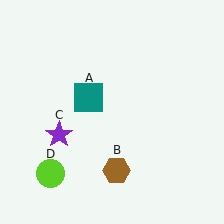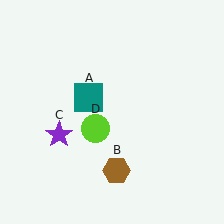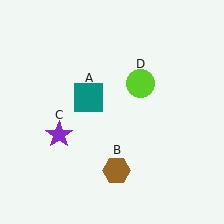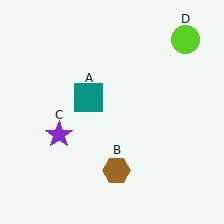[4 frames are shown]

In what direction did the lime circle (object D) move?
The lime circle (object D) moved up and to the right.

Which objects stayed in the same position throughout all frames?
Teal square (object A) and brown hexagon (object B) and purple star (object C) remained stationary.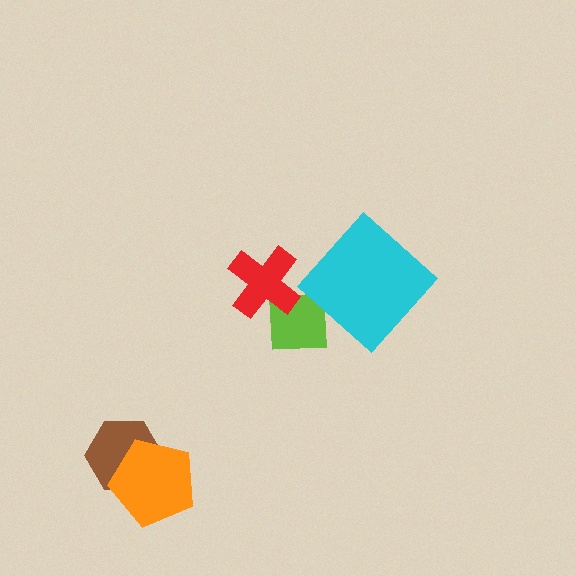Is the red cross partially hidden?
No, no other shape covers it.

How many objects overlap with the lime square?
1 object overlaps with the lime square.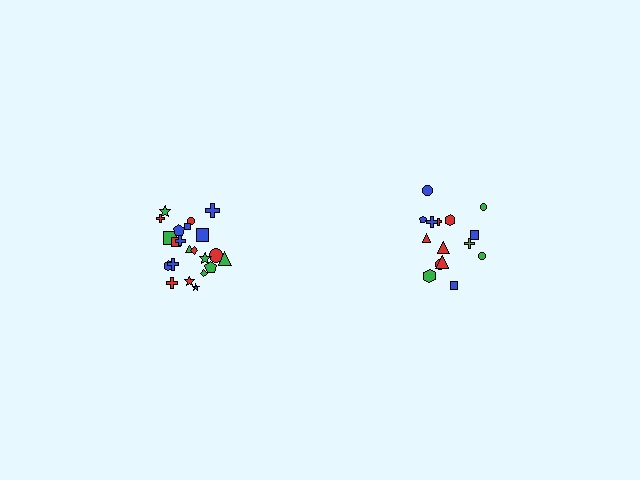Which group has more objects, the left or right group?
The left group.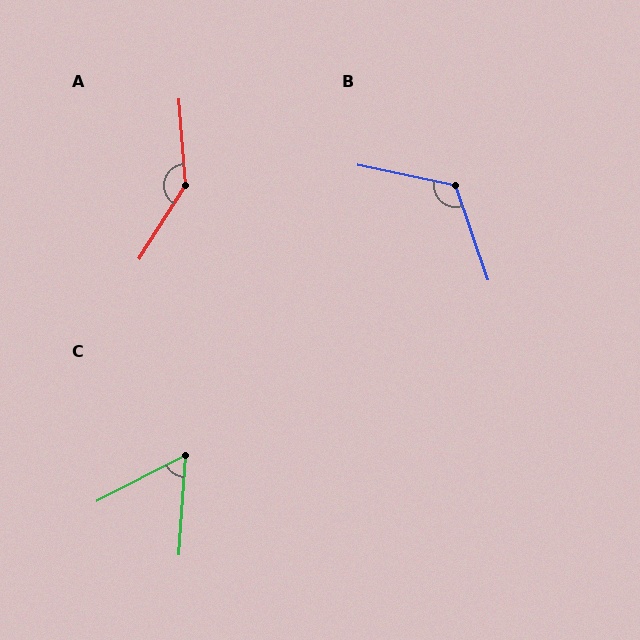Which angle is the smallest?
C, at approximately 59 degrees.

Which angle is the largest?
A, at approximately 143 degrees.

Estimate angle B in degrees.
Approximately 121 degrees.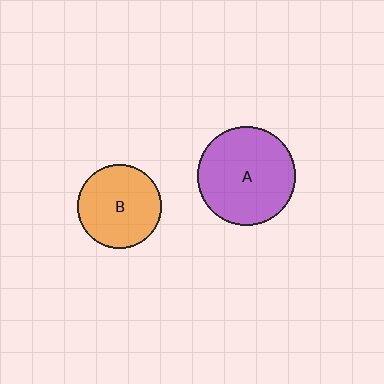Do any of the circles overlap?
No, none of the circles overlap.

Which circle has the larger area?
Circle A (purple).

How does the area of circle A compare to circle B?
Approximately 1.4 times.